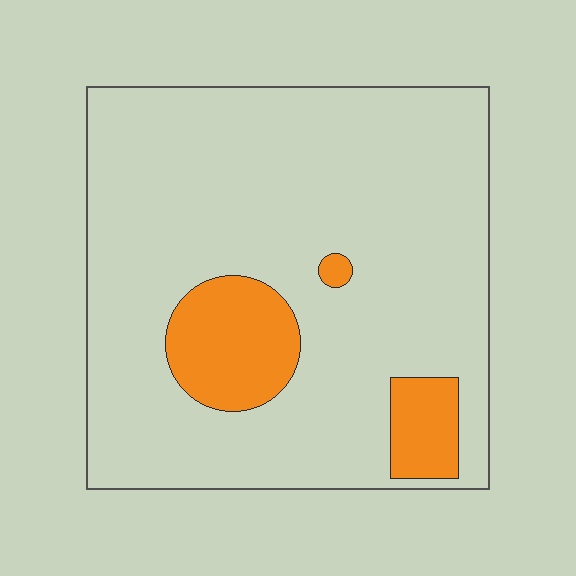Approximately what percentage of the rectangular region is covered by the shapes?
Approximately 15%.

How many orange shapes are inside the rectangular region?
3.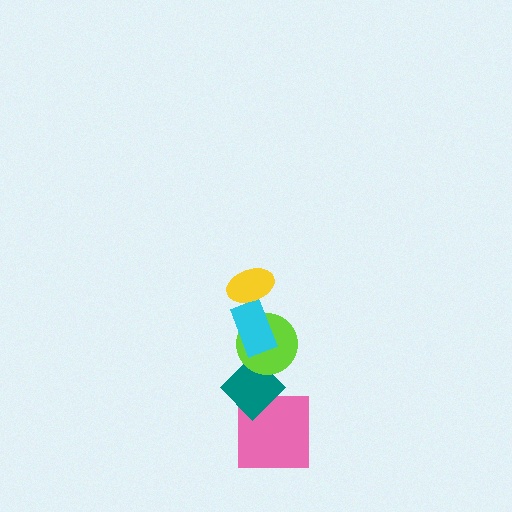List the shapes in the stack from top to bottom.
From top to bottom: the yellow ellipse, the cyan rectangle, the lime circle, the teal diamond, the pink square.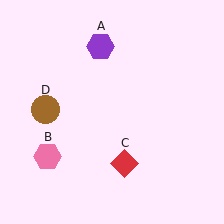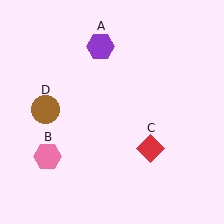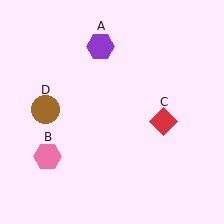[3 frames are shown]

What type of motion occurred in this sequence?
The red diamond (object C) rotated counterclockwise around the center of the scene.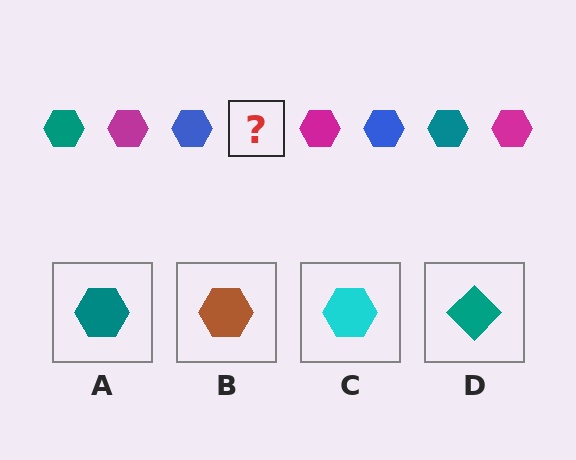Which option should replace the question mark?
Option A.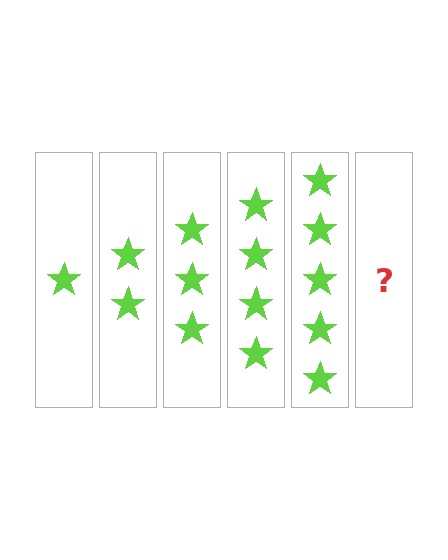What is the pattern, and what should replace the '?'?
The pattern is that each step adds one more star. The '?' should be 6 stars.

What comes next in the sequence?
The next element should be 6 stars.